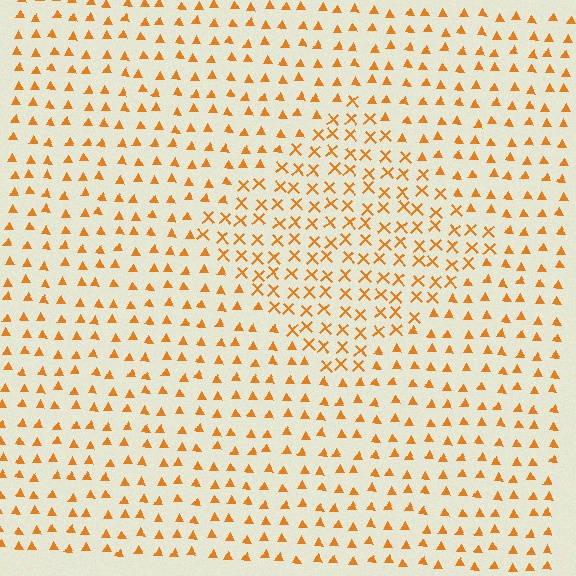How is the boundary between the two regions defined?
The boundary is defined by a change in element shape: X marks inside vs. triangles outside. All elements share the same color and spacing.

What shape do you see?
I see a diamond.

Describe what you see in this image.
The image is filled with small orange elements arranged in a uniform grid. A diamond-shaped region contains X marks, while the surrounding area contains triangles. The boundary is defined purely by the change in element shape.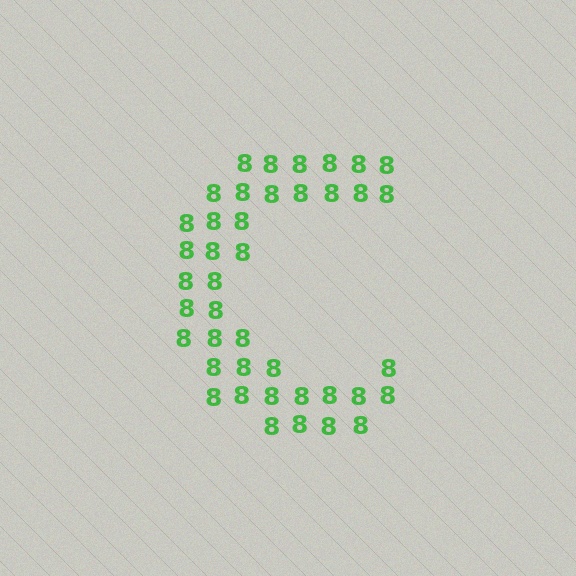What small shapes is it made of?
It is made of small digit 8's.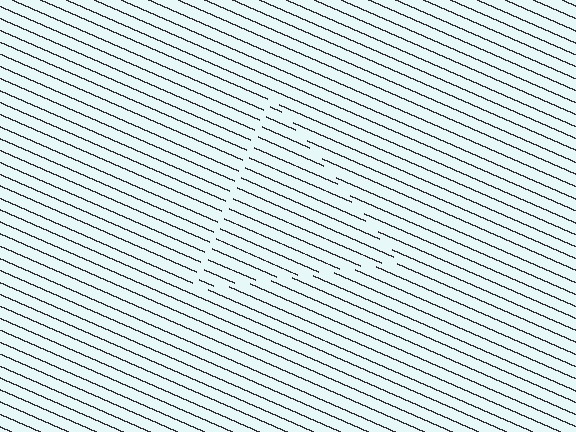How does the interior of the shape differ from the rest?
The interior of the shape contains the same grating, shifted by half a period — the contour is defined by the phase discontinuity where line-ends from the inner and outer gratings abut.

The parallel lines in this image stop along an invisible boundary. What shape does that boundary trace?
An illusory triangle. The interior of the shape contains the same grating, shifted by half a period — the contour is defined by the phase discontinuity where line-ends from the inner and outer gratings abut.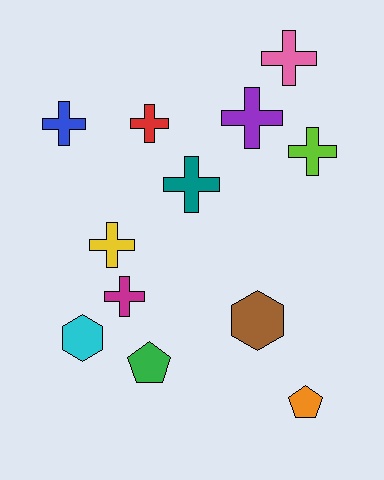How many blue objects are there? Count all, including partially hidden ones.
There is 1 blue object.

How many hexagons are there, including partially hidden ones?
There are 2 hexagons.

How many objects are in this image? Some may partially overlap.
There are 12 objects.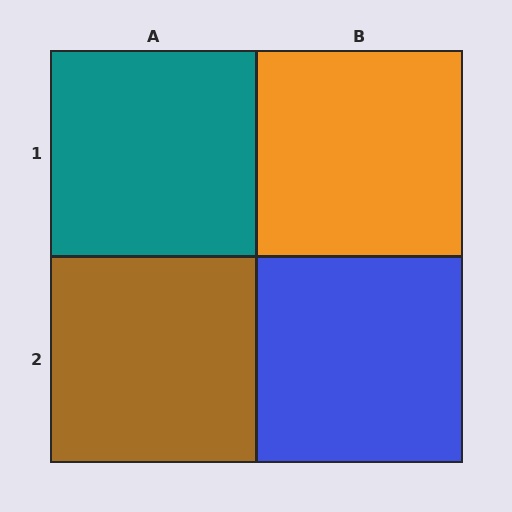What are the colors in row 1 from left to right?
Teal, orange.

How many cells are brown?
1 cell is brown.